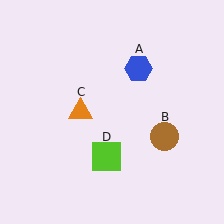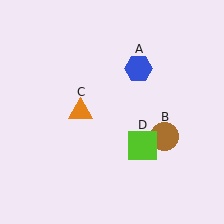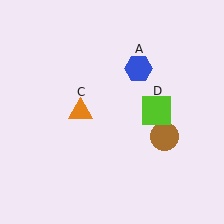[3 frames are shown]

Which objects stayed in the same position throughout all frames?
Blue hexagon (object A) and brown circle (object B) and orange triangle (object C) remained stationary.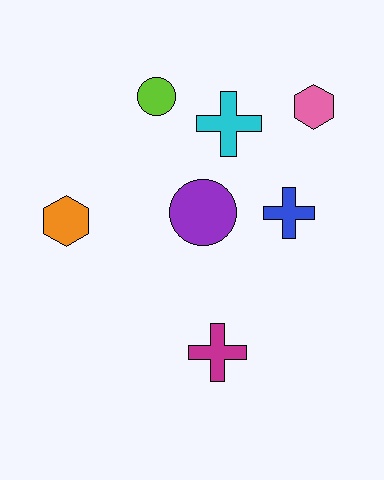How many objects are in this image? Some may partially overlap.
There are 7 objects.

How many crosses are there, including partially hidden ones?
There are 3 crosses.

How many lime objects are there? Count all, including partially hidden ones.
There is 1 lime object.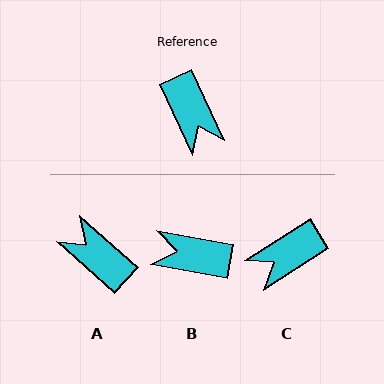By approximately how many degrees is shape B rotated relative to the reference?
Approximately 125 degrees clockwise.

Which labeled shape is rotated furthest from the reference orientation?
A, about 156 degrees away.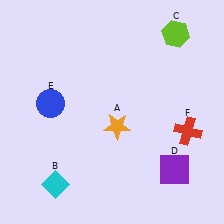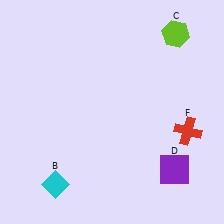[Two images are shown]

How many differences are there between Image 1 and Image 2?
There are 2 differences between the two images.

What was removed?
The blue circle (E), the orange star (A) were removed in Image 2.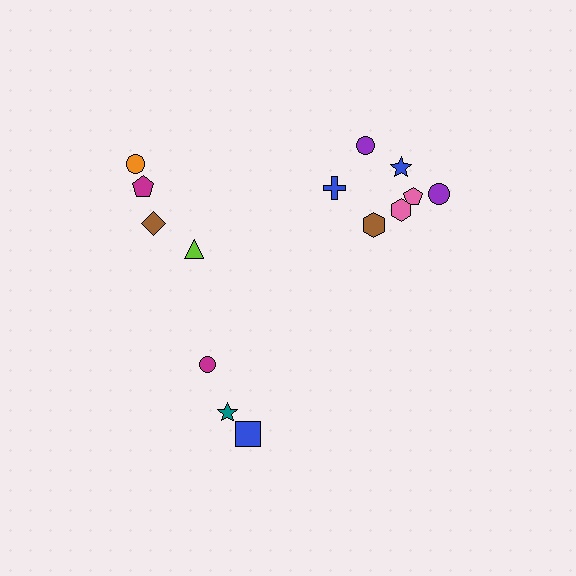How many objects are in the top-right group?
There are 7 objects.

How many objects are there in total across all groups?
There are 14 objects.